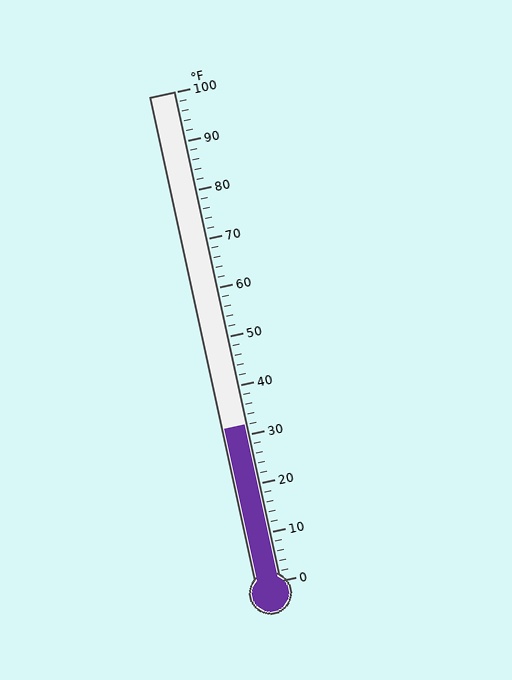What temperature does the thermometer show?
The thermometer shows approximately 32°F.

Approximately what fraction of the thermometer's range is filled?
The thermometer is filled to approximately 30% of its range.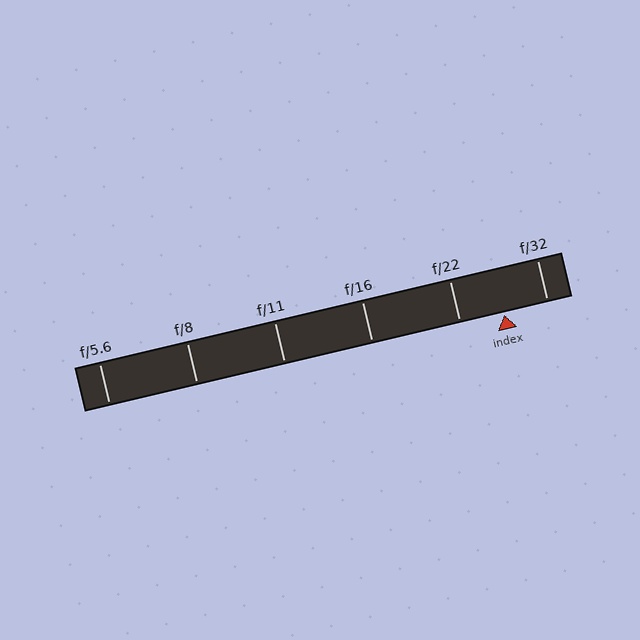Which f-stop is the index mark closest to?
The index mark is closest to f/32.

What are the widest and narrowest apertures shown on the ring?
The widest aperture shown is f/5.6 and the narrowest is f/32.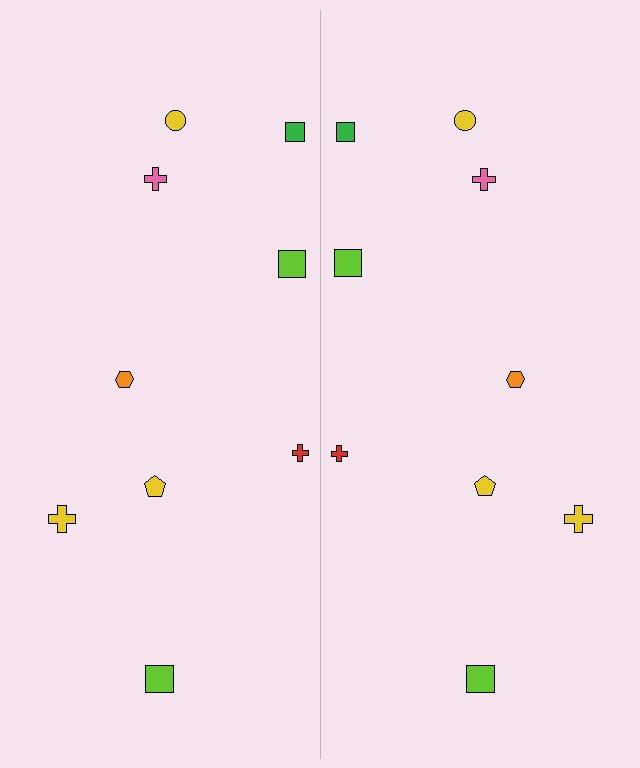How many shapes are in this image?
There are 18 shapes in this image.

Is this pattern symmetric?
Yes, this pattern has bilateral (reflection) symmetry.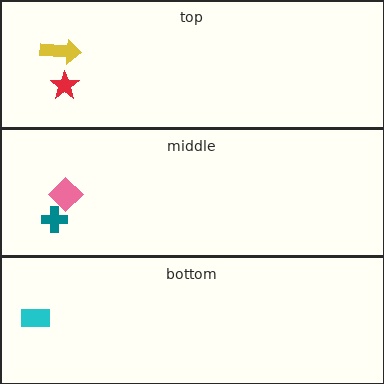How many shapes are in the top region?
2.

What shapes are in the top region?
The red star, the yellow arrow.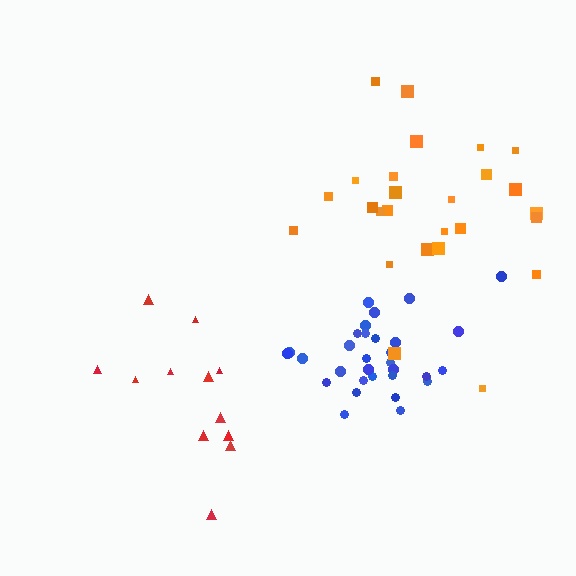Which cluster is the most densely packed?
Blue.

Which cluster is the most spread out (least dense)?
Red.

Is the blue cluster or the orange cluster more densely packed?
Blue.